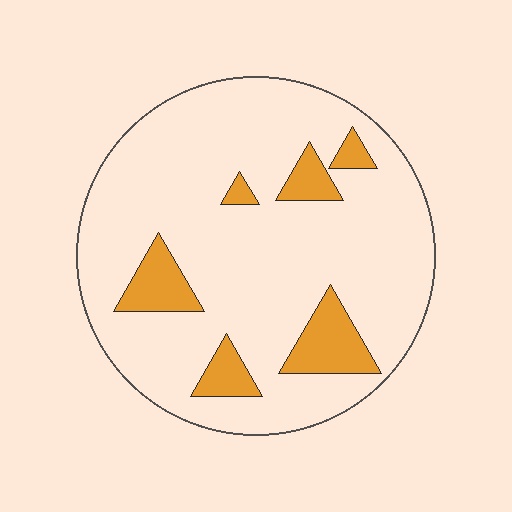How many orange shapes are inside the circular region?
6.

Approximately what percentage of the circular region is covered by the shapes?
Approximately 15%.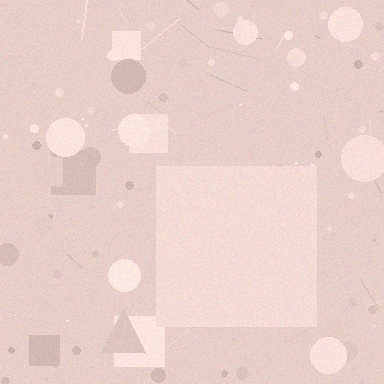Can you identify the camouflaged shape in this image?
The camouflaged shape is a square.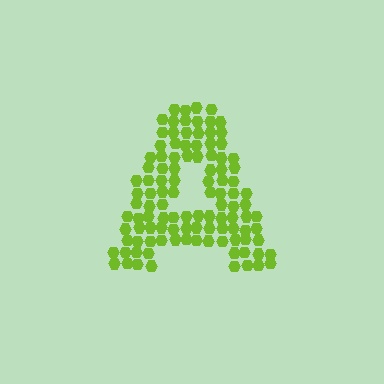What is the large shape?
The large shape is the letter A.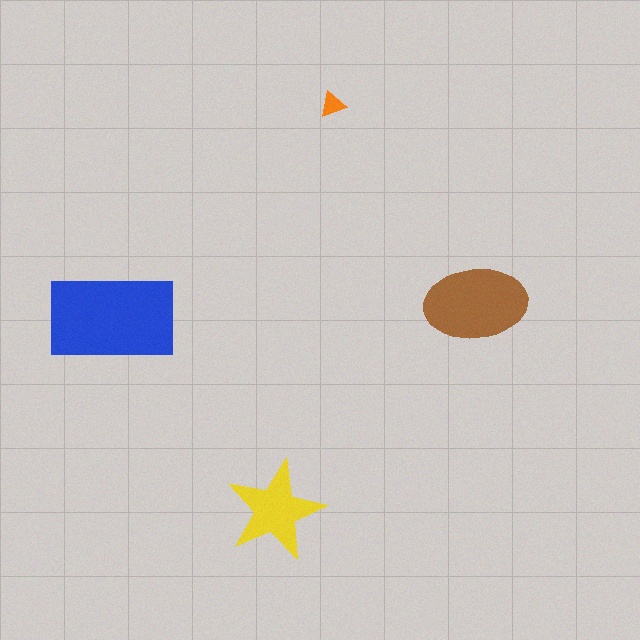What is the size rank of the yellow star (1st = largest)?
3rd.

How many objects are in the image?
There are 4 objects in the image.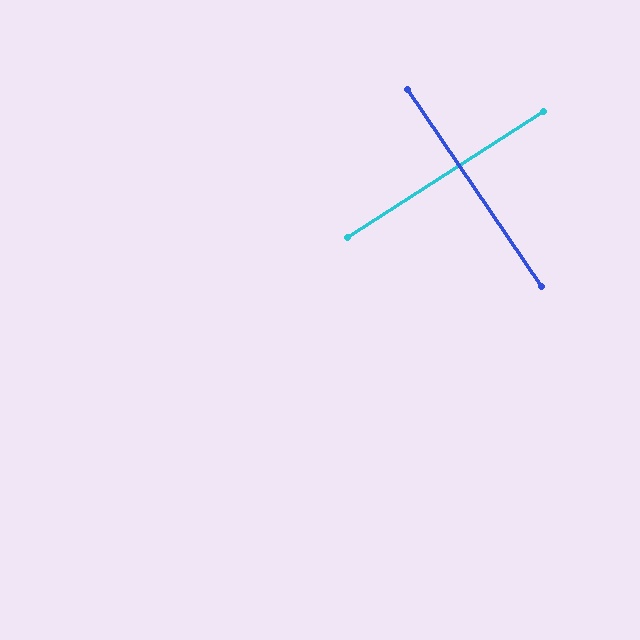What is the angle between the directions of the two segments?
Approximately 89 degrees.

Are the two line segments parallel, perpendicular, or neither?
Perpendicular — they meet at approximately 89°.